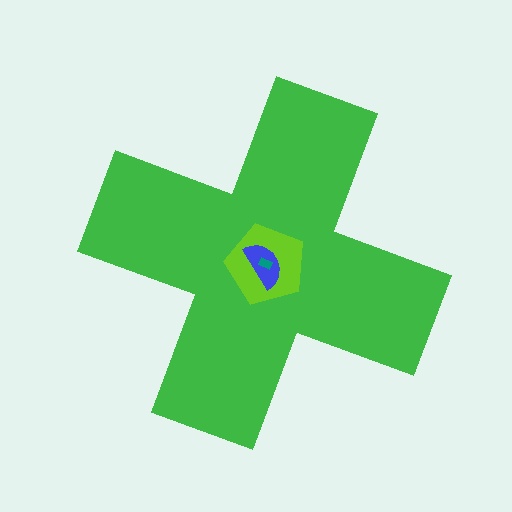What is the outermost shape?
The green cross.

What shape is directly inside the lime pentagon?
The blue semicircle.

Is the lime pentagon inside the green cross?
Yes.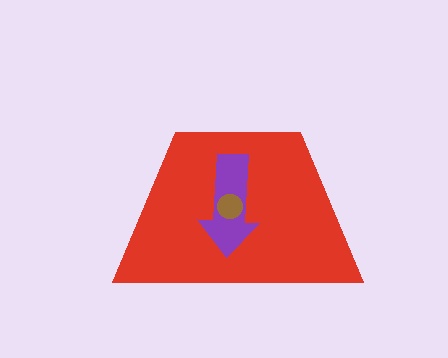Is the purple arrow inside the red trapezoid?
Yes.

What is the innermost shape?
The brown circle.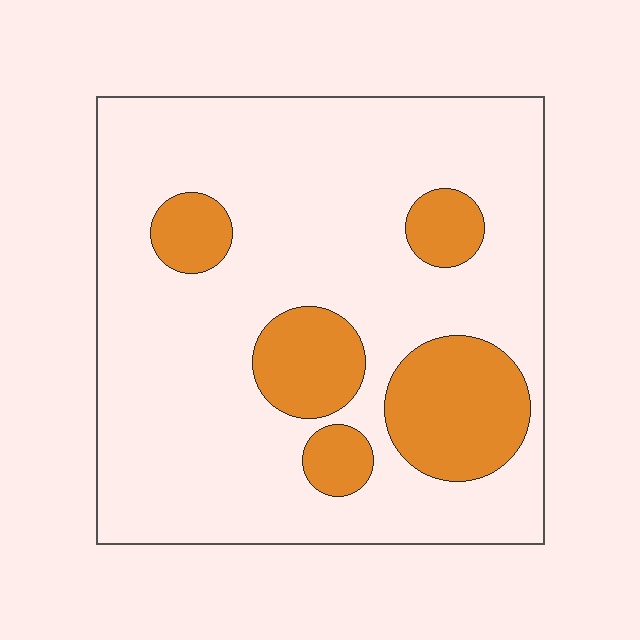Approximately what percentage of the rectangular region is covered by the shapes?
Approximately 20%.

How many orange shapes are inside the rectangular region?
5.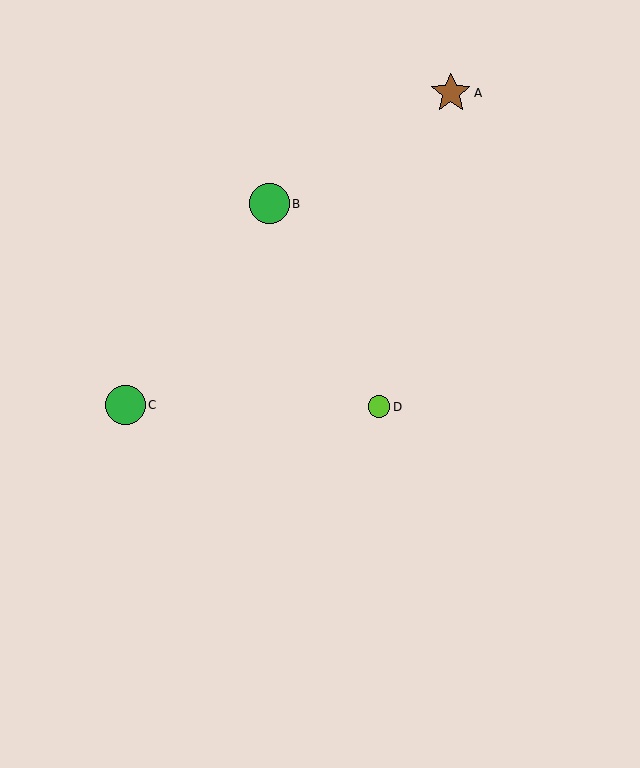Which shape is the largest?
The green circle (labeled C) is the largest.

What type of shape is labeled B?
Shape B is a green circle.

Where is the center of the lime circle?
The center of the lime circle is at (379, 407).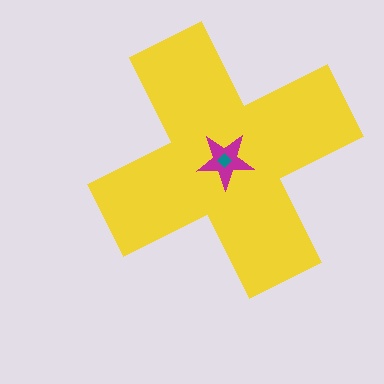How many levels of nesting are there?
3.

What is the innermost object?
The teal diamond.